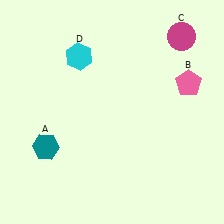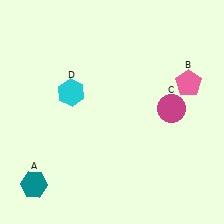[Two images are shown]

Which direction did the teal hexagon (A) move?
The teal hexagon (A) moved down.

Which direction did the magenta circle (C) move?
The magenta circle (C) moved down.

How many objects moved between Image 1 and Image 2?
3 objects moved between the two images.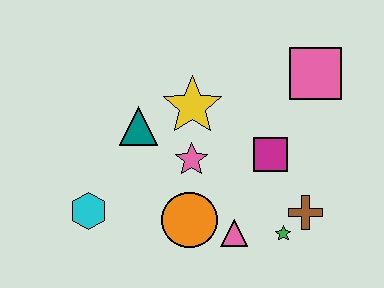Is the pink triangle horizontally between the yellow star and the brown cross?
Yes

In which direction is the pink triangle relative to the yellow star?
The pink triangle is below the yellow star.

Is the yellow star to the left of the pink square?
Yes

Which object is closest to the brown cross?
The green star is closest to the brown cross.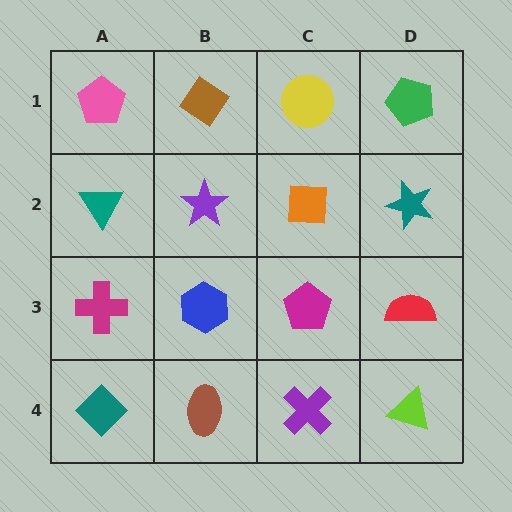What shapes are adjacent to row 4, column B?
A blue hexagon (row 3, column B), a teal diamond (row 4, column A), a purple cross (row 4, column C).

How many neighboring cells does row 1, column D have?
2.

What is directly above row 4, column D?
A red semicircle.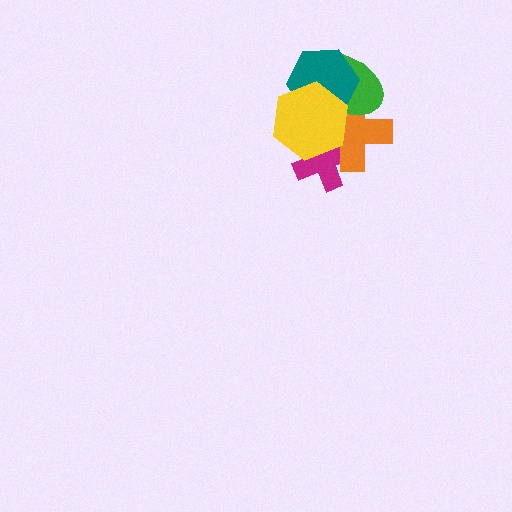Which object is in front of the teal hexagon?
The yellow hexagon is in front of the teal hexagon.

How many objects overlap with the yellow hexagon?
4 objects overlap with the yellow hexagon.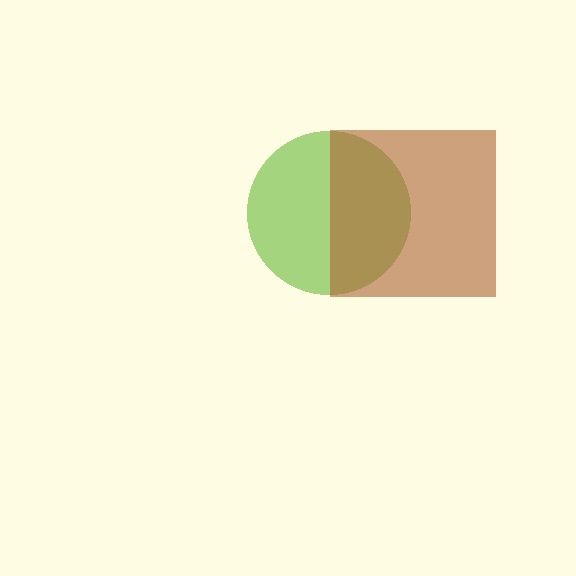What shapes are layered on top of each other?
The layered shapes are: a lime circle, a brown square.